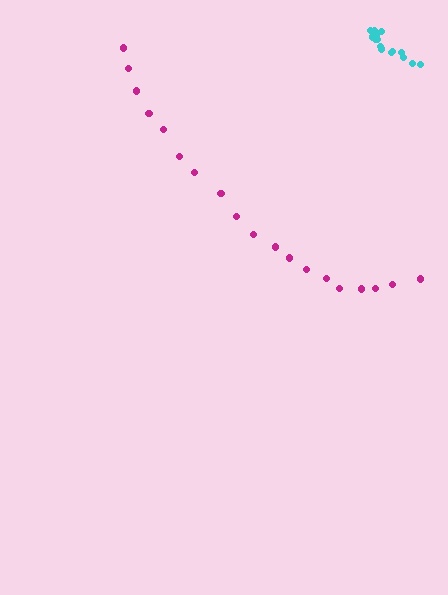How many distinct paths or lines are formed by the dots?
There are 2 distinct paths.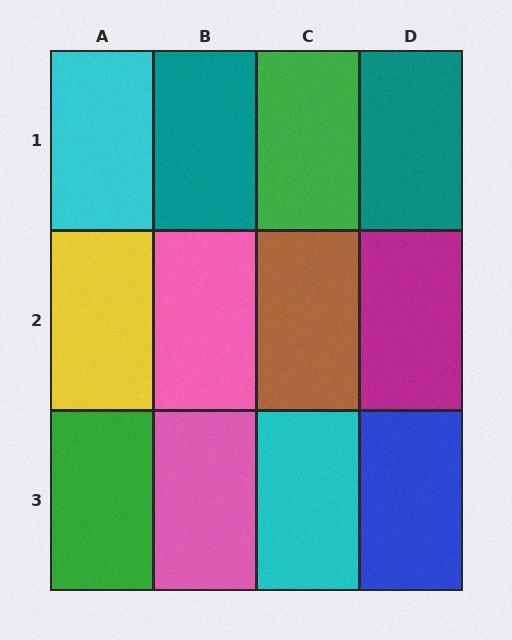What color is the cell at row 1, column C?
Green.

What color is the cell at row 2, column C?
Brown.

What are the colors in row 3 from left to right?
Green, pink, cyan, blue.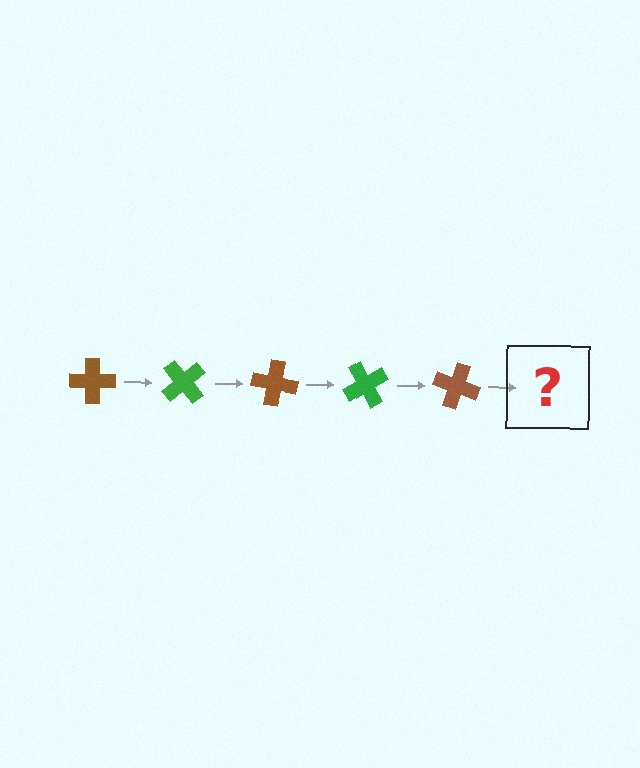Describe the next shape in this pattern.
It should be a green cross, rotated 250 degrees from the start.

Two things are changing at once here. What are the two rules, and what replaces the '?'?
The two rules are that it rotates 50 degrees each step and the color cycles through brown and green. The '?' should be a green cross, rotated 250 degrees from the start.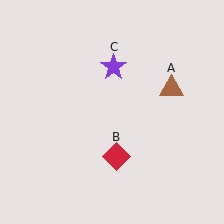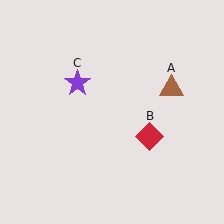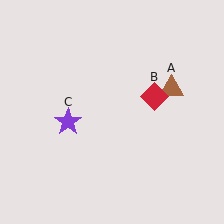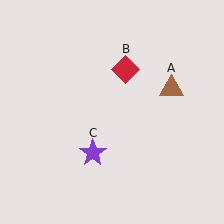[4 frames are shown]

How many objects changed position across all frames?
2 objects changed position: red diamond (object B), purple star (object C).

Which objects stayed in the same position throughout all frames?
Brown triangle (object A) remained stationary.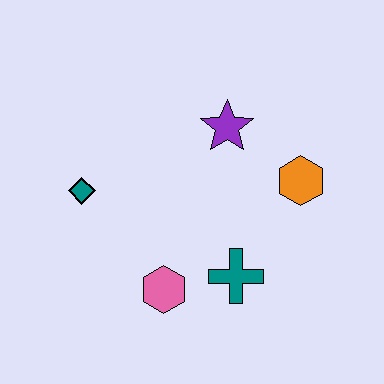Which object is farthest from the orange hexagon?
The teal diamond is farthest from the orange hexagon.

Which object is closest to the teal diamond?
The pink hexagon is closest to the teal diamond.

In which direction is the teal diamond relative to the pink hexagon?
The teal diamond is above the pink hexagon.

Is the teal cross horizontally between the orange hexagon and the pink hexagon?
Yes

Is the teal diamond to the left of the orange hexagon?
Yes